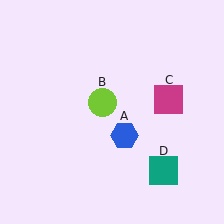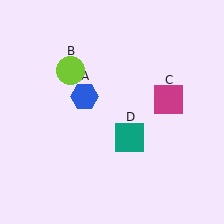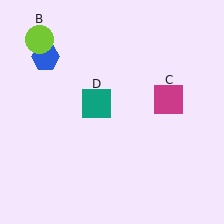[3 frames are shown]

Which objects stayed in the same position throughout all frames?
Magenta square (object C) remained stationary.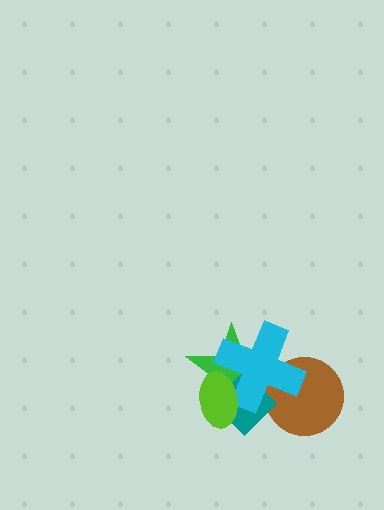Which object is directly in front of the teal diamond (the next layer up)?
The cyan cross is directly in front of the teal diamond.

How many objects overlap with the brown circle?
3 objects overlap with the brown circle.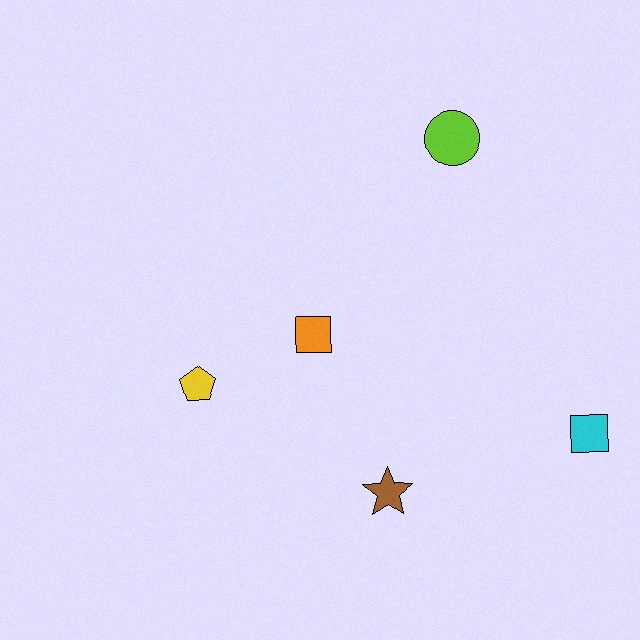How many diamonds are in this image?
There are no diamonds.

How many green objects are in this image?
There are no green objects.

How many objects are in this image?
There are 5 objects.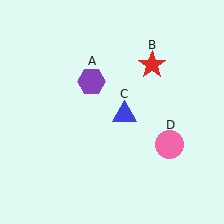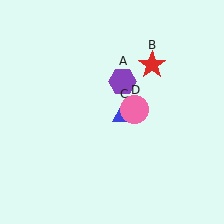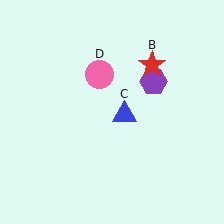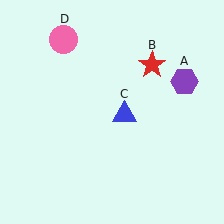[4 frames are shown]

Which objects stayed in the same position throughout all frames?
Red star (object B) and blue triangle (object C) remained stationary.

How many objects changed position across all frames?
2 objects changed position: purple hexagon (object A), pink circle (object D).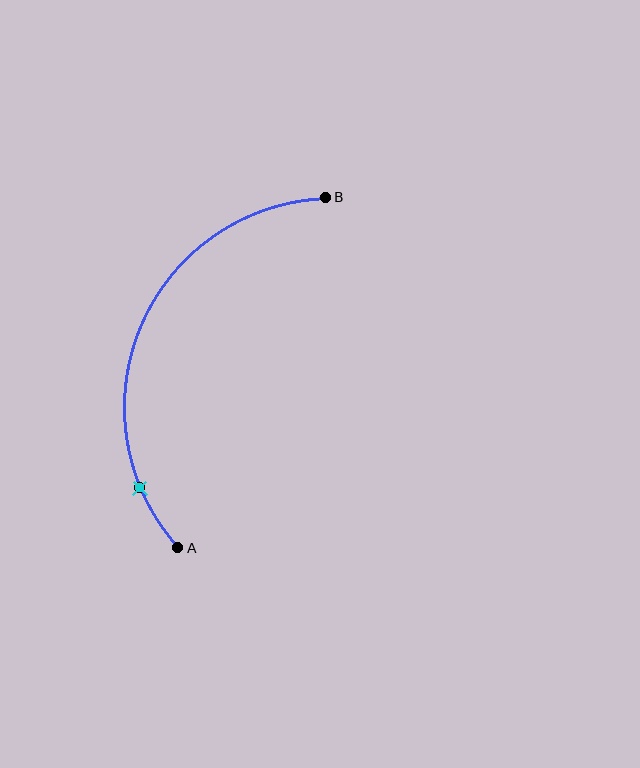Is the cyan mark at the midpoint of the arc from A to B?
No. The cyan mark lies on the arc but is closer to endpoint A. The arc midpoint would be at the point on the curve equidistant along the arc from both A and B.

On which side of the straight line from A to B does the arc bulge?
The arc bulges to the left of the straight line connecting A and B.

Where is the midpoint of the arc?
The arc midpoint is the point on the curve farthest from the straight line joining A and B. It sits to the left of that line.